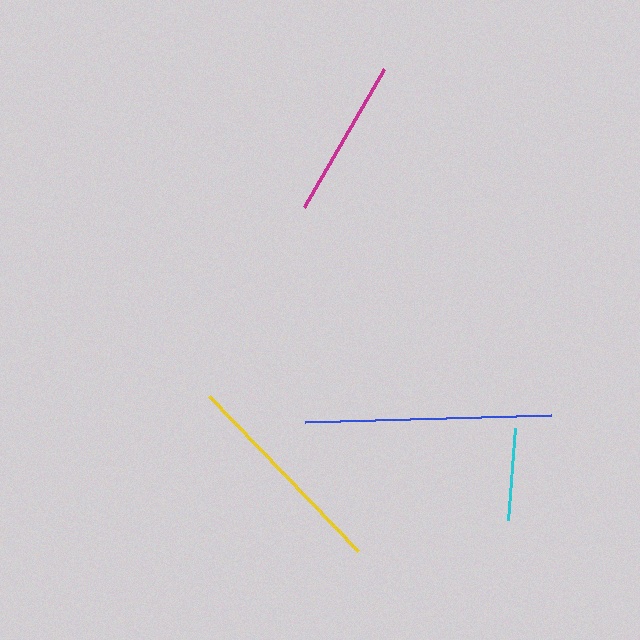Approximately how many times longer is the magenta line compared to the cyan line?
The magenta line is approximately 1.7 times the length of the cyan line.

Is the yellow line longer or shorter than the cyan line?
The yellow line is longer than the cyan line.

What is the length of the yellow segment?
The yellow segment is approximately 215 pixels long.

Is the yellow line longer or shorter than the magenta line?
The yellow line is longer than the magenta line.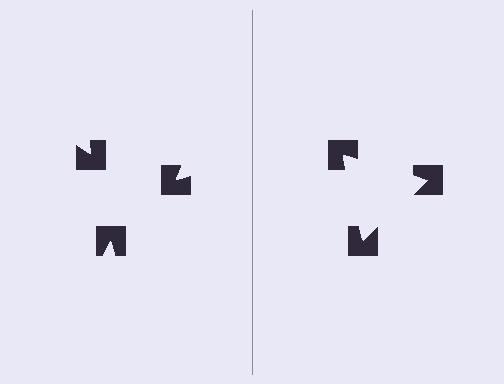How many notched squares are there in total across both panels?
6 — 3 on each side.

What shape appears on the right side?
An illusory triangle.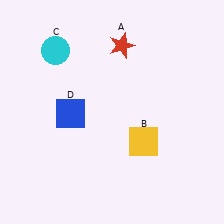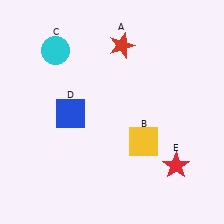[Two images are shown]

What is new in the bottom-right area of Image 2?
A red star (E) was added in the bottom-right area of Image 2.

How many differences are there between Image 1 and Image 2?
There is 1 difference between the two images.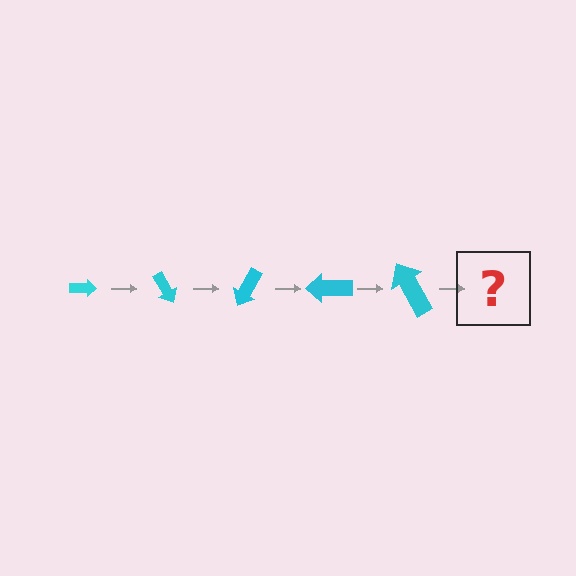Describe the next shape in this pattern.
It should be an arrow, larger than the previous one and rotated 300 degrees from the start.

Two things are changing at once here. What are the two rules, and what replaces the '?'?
The two rules are that the arrow grows larger each step and it rotates 60 degrees each step. The '?' should be an arrow, larger than the previous one and rotated 300 degrees from the start.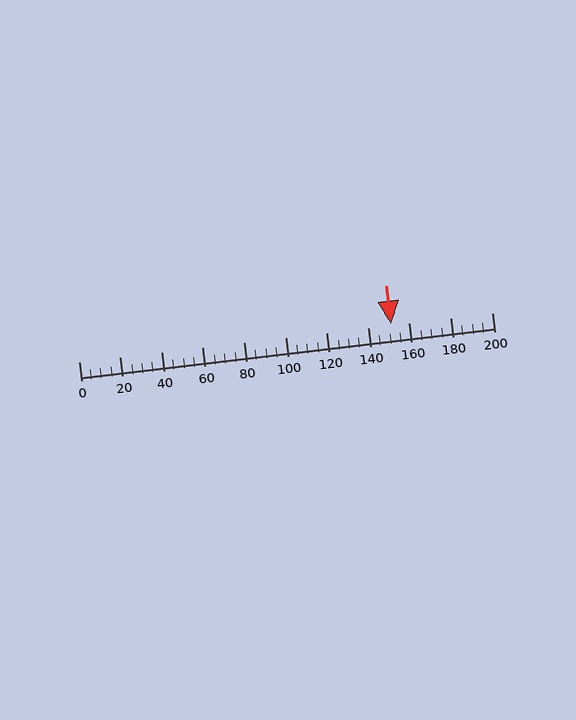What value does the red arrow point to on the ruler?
The red arrow points to approximately 151.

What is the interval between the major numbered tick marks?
The major tick marks are spaced 20 units apart.